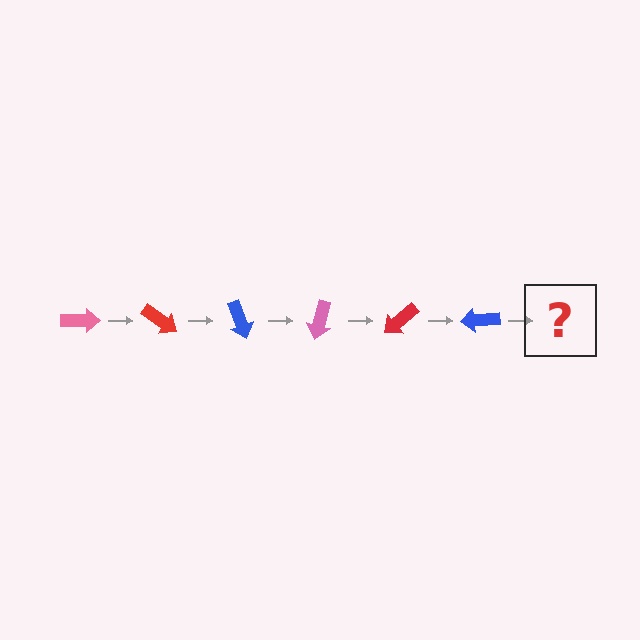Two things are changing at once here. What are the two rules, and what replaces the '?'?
The two rules are that it rotates 35 degrees each step and the color cycles through pink, red, and blue. The '?' should be a pink arrow, rotated 210 degrees from the start.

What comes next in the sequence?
The next element should be a pink arrow, rotated 210 degrees from the start.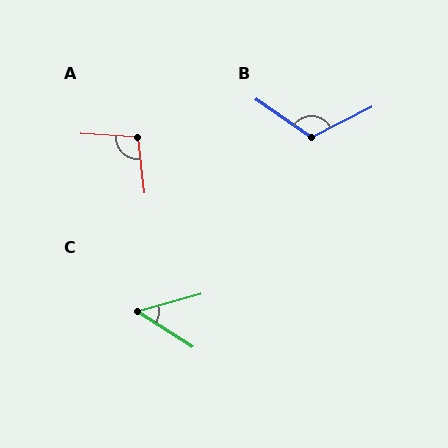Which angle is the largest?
B, at approximately 118 degrees.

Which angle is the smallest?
C, at approximately 49 degrees.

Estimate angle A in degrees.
Approximately 101 degrees.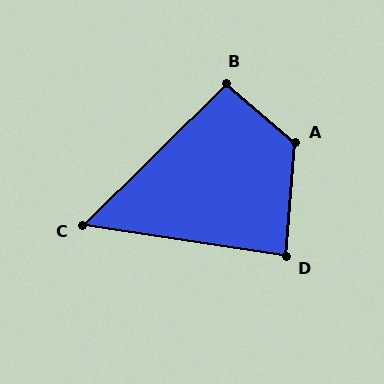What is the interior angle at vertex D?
Approximately 86 degrees (approximately right).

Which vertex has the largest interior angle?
A, at approximately 127 degrees.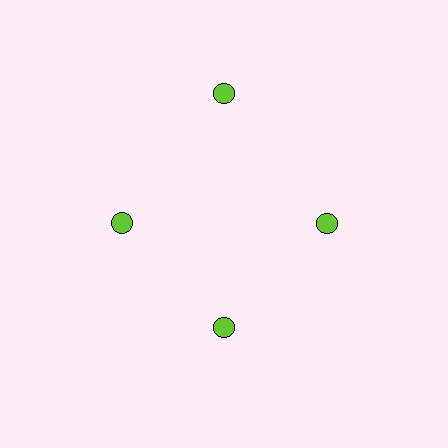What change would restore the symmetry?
The symmetry would be restored by moving it inward, back onto the ring so that all 4 circles sit at equal angles and equal distance from the center.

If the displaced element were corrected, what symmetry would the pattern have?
It would have 4-fold rotational symmetry — the pattern would map onto itself every 90 degrees.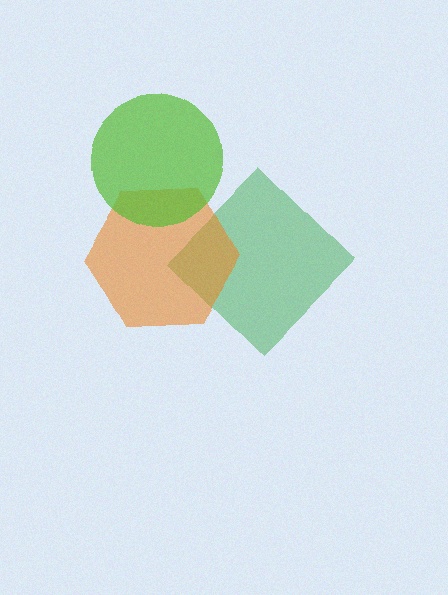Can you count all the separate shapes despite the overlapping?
Yes, there are 3 separate shapes.